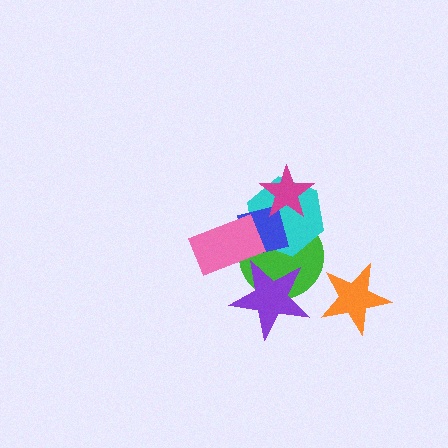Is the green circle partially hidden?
Yes, it is partially covered by another shape.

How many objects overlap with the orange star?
0 objects overlap with the orange star.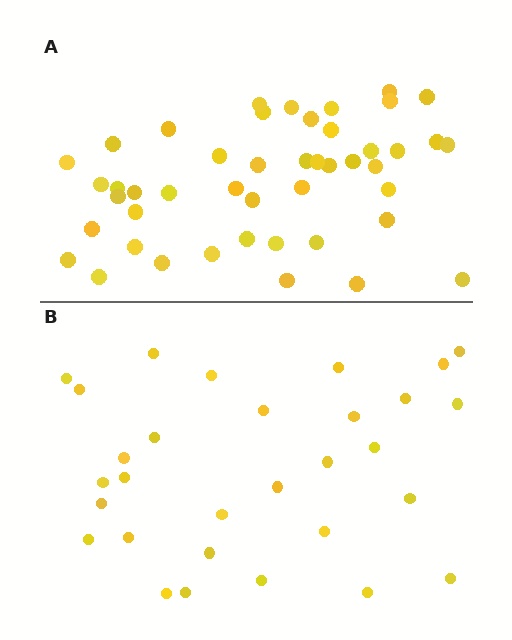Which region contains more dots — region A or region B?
Region A (the top region) has more dots.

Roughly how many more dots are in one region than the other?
Region A has approximately 15 more dots than region B.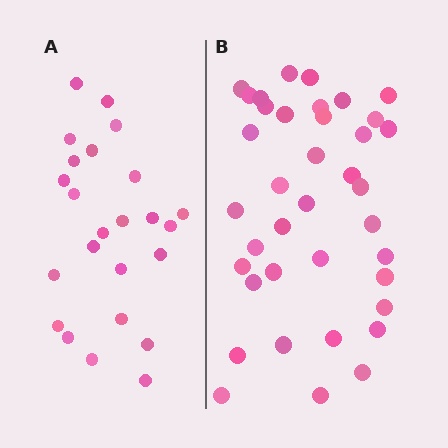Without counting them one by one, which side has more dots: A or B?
Region B (the right region) has more dots.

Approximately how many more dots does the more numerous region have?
Region B has approximately 15 more dots than region A.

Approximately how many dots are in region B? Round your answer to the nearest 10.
About 40 dots. (The exact count is 38, which rounds to 40.)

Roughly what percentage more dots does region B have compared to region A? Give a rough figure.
About 60% more.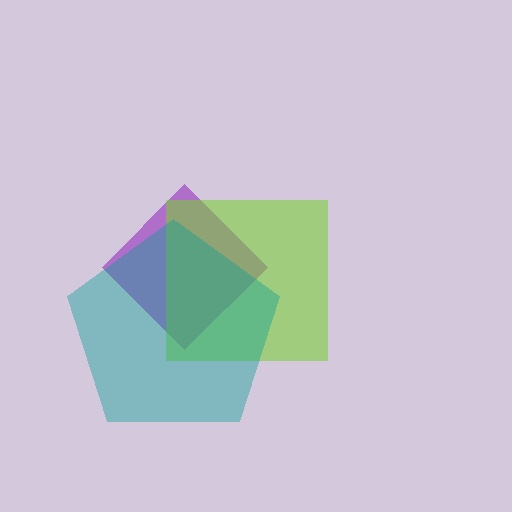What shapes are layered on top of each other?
The layered shapes are: a purple diamond, a lime square, a teal pentagon.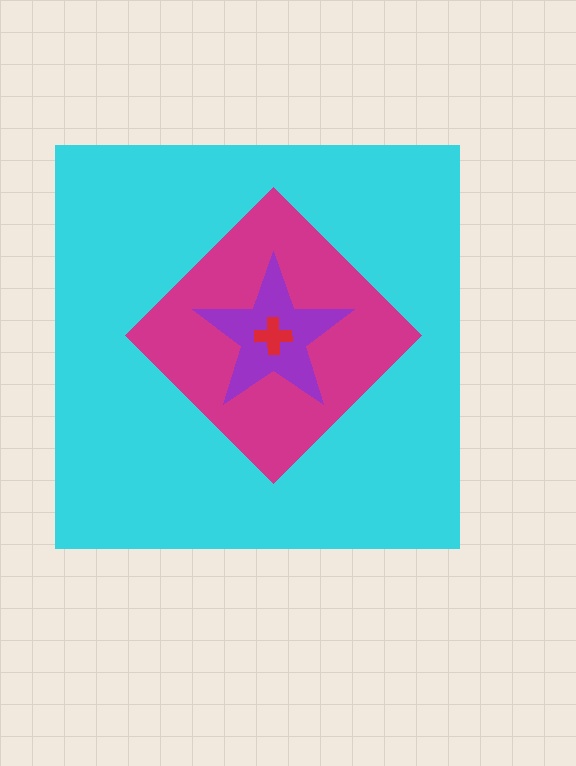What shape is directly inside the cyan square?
The magenta diamond.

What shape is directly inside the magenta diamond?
The purple star.